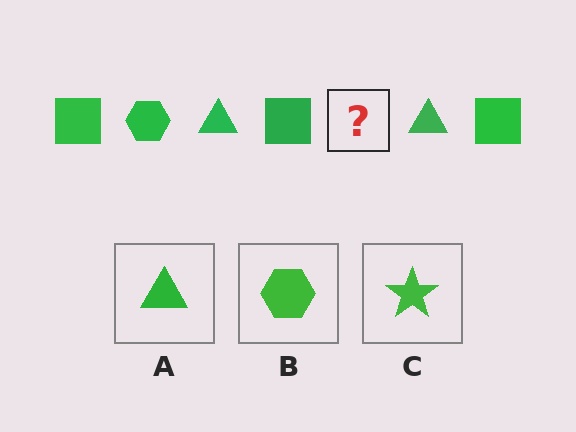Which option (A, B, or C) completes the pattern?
B.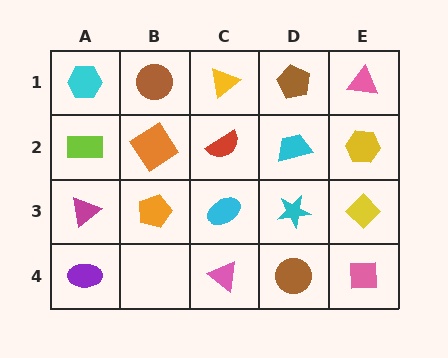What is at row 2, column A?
A lime rectangle.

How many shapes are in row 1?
5 shapes.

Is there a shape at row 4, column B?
No, that cell is empty.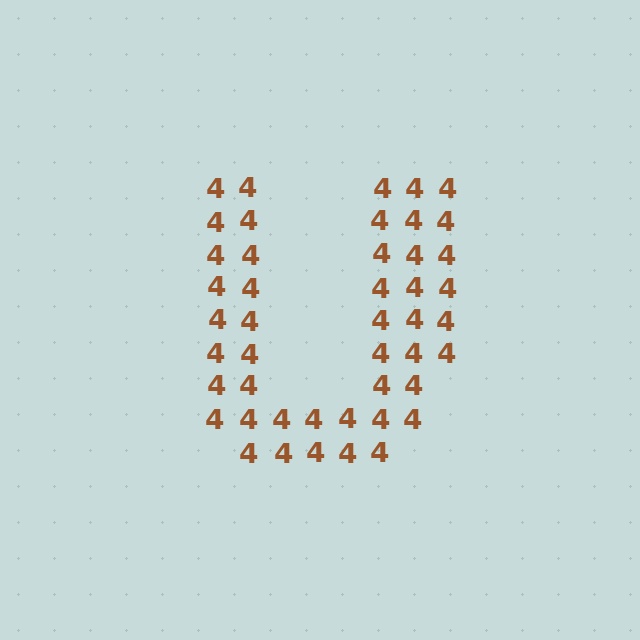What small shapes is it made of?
It is made of small digit 4's.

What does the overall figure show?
The overall figure shows the letter U.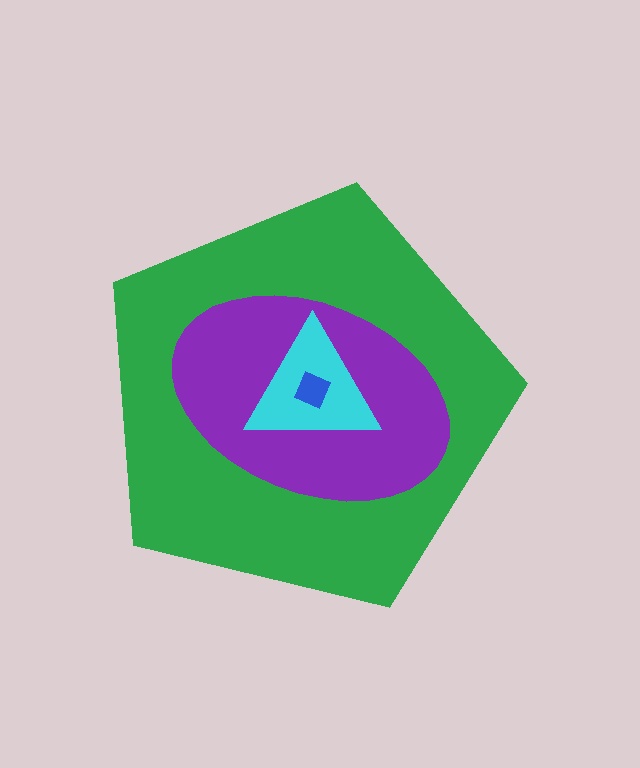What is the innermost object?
The blue diamond.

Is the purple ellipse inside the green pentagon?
Yes.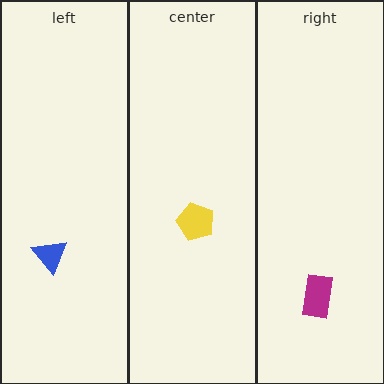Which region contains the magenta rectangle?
The right region.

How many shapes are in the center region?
1.